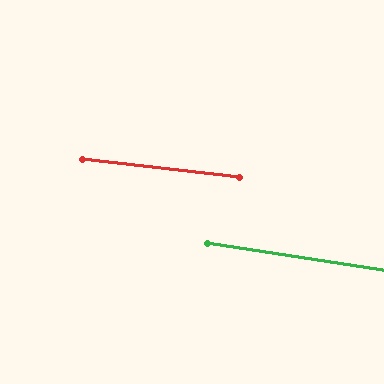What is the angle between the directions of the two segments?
Approximately 2 degrees.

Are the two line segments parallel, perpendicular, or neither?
Parallel — their directions differ by only 2.0°.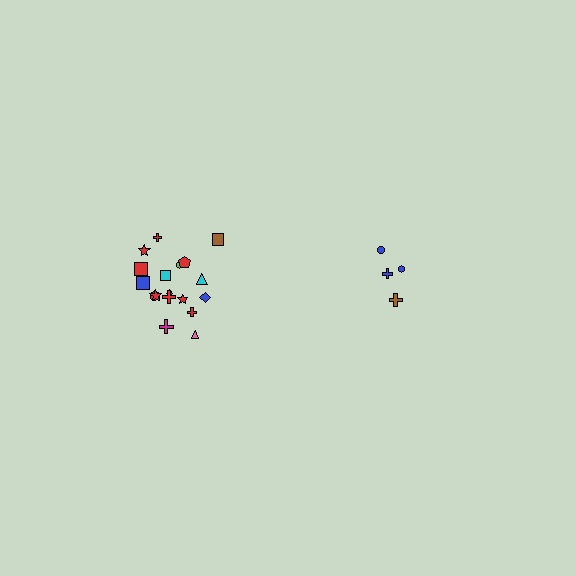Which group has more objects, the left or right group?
The left group.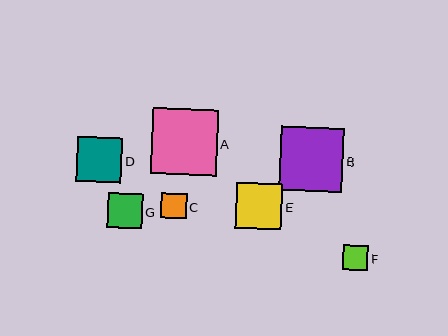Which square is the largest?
Square A is the largest with a size of approximately 66 pixels.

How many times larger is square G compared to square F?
Square G is approximately 1.4 times the size of square F.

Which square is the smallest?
Square F is the smallest with a size of approximately 25 pixels.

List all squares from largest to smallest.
From largest to smallest: A, B, E, D, G, C, F.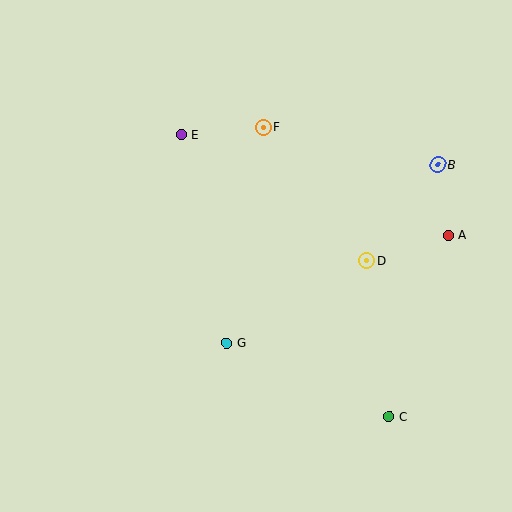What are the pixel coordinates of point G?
Point G is at (226, 343).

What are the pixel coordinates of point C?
Point C is at (389, 417).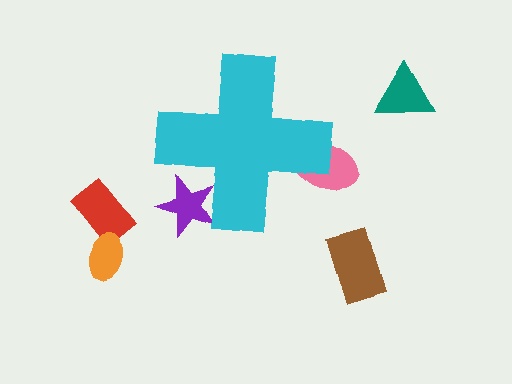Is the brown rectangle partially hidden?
No, the brown rectangle is fully visible.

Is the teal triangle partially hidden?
No, the teal triangle is fully visible.